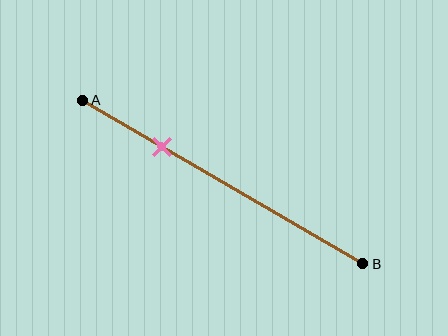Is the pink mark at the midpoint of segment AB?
No, the mark is at about 30% from A, not at the 50% midpoint.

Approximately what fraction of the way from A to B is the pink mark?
The pink mark is approximately 30% of the way from A to B.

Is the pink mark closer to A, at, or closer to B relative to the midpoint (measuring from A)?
The pink mark is closer to point A than the midpoint of segment AB.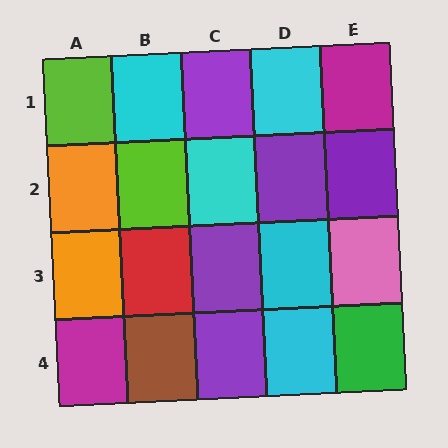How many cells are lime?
2 cells are lime.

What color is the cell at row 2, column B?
Lime.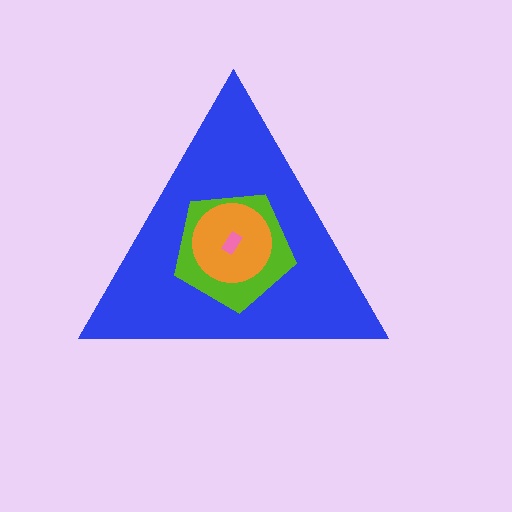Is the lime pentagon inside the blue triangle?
Yes.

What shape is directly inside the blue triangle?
The lime pentagon.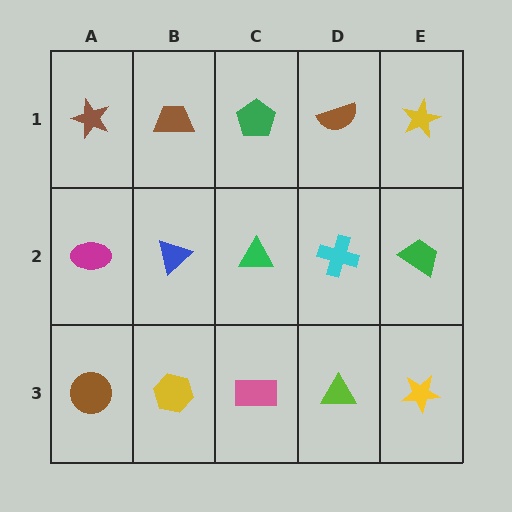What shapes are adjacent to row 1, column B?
A blue triangle (row 2, column B), a brown star (row 1, column A), a green pentagon (row 1, column C).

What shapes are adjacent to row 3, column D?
A cyan cross (row 2, column D), a pink rectangle (row 3, column C), a yellow star (row 3, column E).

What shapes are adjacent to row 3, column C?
A green triangle (row 2, column C), a yellow hexagon (row 3, column B), a lime triangle (row 3, column D).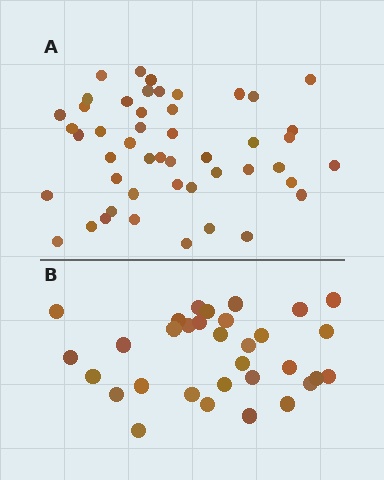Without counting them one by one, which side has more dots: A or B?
Region A (the top region) has more dots.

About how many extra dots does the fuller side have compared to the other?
Region A has approximately 15 more dots than region B.